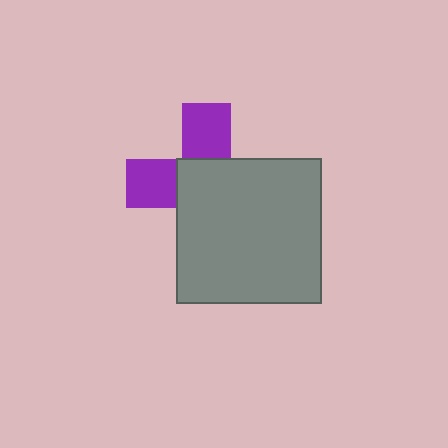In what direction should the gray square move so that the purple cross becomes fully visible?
The gray square should move toward the lower-right. That is the shortest direction to clear the overlap and leave the purple cross fully visible.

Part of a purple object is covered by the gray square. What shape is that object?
It is a cross.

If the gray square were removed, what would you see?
You would see the complete purple cross.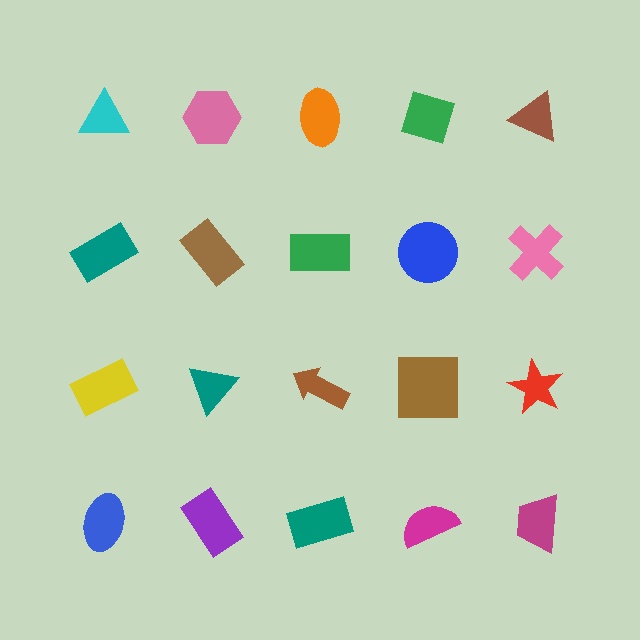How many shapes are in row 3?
5 shapes.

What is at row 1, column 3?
An orange ellipse.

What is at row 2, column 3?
A green rectangle.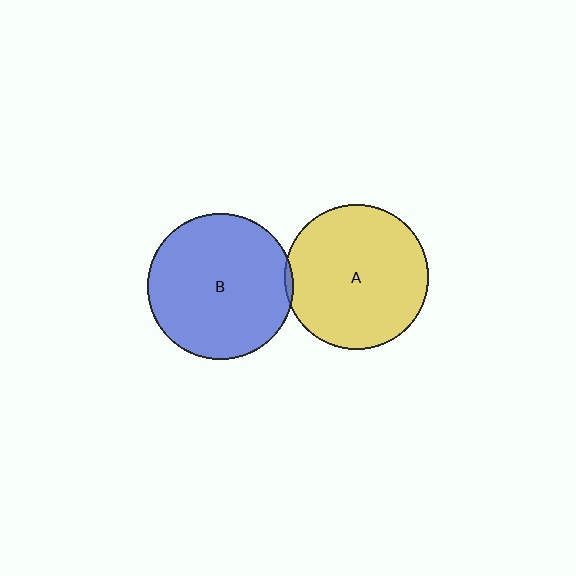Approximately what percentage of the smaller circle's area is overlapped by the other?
Approximately 5%.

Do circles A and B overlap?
Yes.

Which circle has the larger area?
Circle B (blue).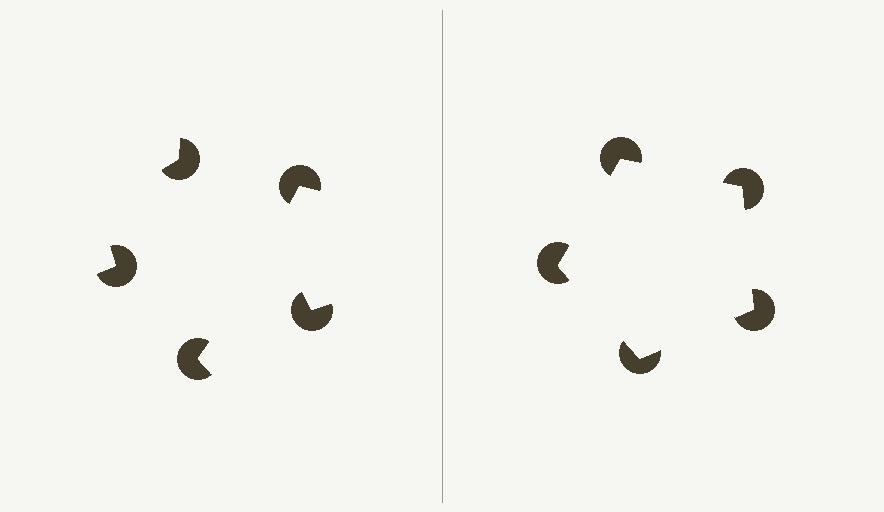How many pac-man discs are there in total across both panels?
10 — 5 on each side.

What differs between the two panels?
The pac-man discs are positioned identically on both sides; only the wedge orientations differ. On the right they align to a pentagon; on the left they are misaligned.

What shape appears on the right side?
An illusory pentagon.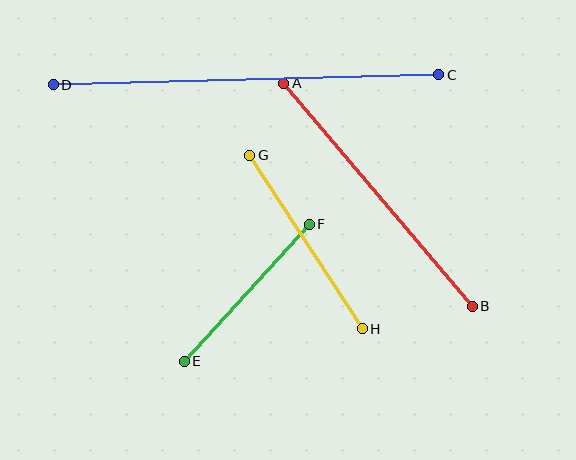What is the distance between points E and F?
The distance is approximately 185 pixels.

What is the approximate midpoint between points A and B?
The midpoint is at approximately (378, 195) pixels.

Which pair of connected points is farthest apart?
Points C and D are farthest apart.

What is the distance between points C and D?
The distance is approximately 386 pixels.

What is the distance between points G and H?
The distance is approximately 207 pixels.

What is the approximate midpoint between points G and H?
The midpoint is at approximately (306, 242) pixels.